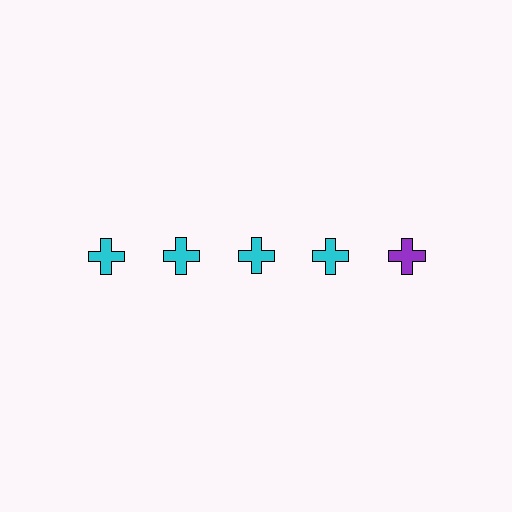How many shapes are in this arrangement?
There are 5 shapes arranged in a grid pattern.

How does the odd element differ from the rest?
It has a different color: purple instead of cyan.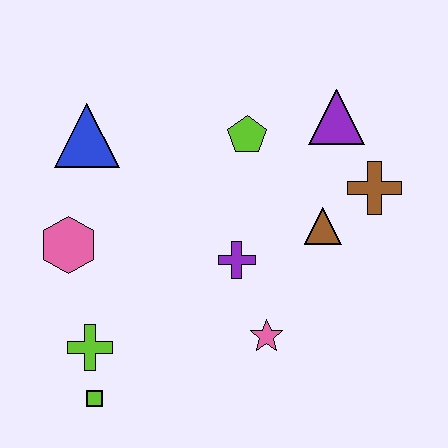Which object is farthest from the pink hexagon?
The brown cross is farthest from the pink hexagon.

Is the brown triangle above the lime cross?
Yes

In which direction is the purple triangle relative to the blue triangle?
The purple triangle is to the right of the blue triangle.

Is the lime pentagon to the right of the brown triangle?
No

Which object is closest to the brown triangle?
The brown cross is closest to the brown triangle.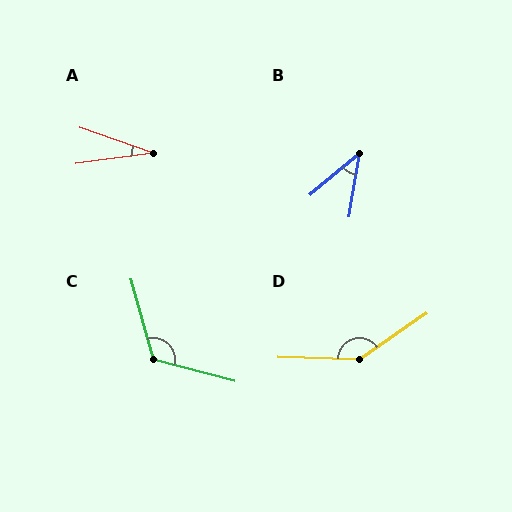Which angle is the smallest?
A, at approximately 26 degrees.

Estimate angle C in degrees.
Approximately 120 degrees.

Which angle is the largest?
D, at approximately 144 degrees.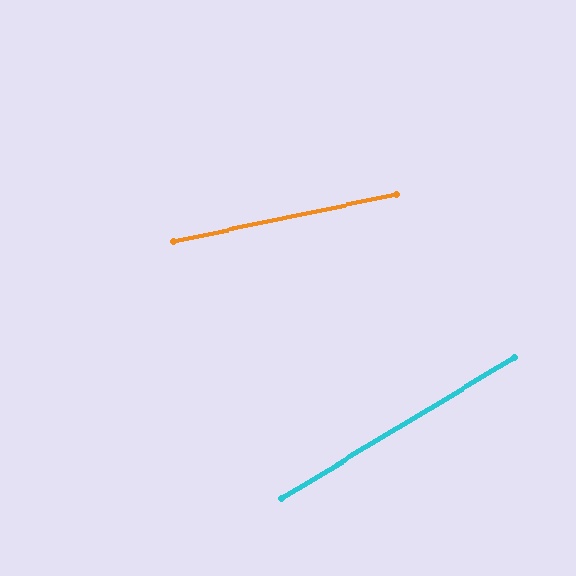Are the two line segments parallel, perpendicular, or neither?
Neither parallel nor perpendicular — they differ by about 19°.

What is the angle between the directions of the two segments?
Approximately 19 degrees.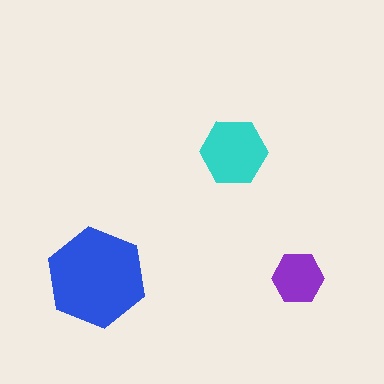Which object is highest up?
The cyan hexagon is topmost.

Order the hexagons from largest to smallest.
the blue one, the cyan one, the purple one.